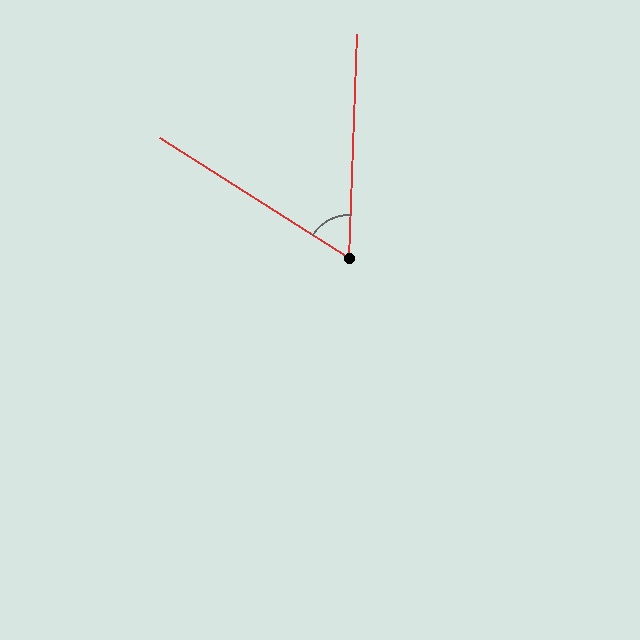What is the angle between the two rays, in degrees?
Approximately 60 degrees.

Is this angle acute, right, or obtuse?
It is acute.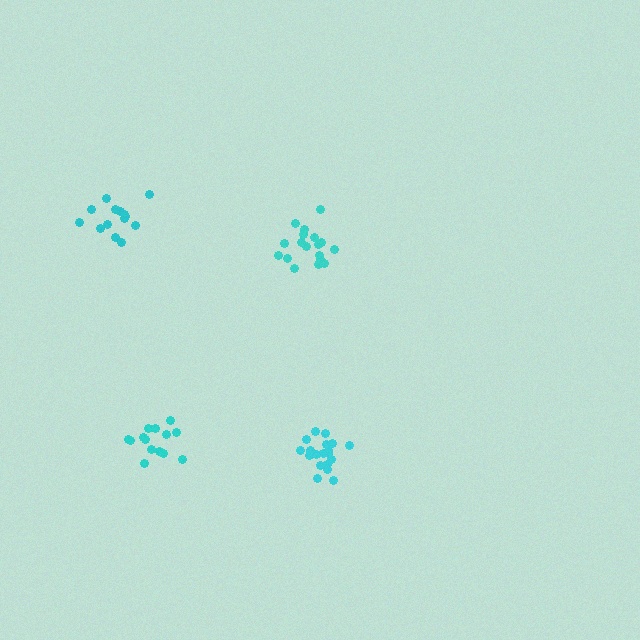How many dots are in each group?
Group 1: 18 dots, Group 2: 14 dots, Group 3: 19 dots, Group 4: 14 dots (65 total).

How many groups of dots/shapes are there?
There are 4 groups.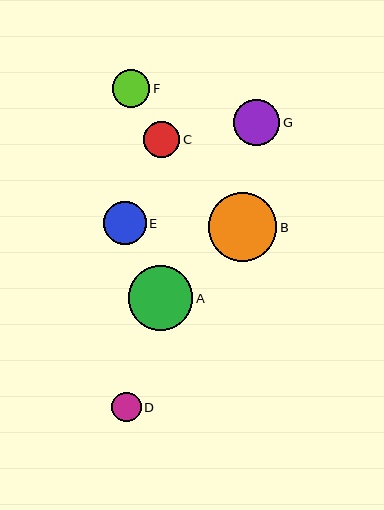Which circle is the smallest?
Circle D is the smallest with a size of approximately 29 pixels.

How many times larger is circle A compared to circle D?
Circle A is approximately 2.2 times the size of circle D.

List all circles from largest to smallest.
From largest to smallest: B, A, G, E, F, C, D.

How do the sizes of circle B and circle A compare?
Circle B and circle A are approximately the same size.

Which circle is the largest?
Circle B is the largest with a size of approximately 68 pixels.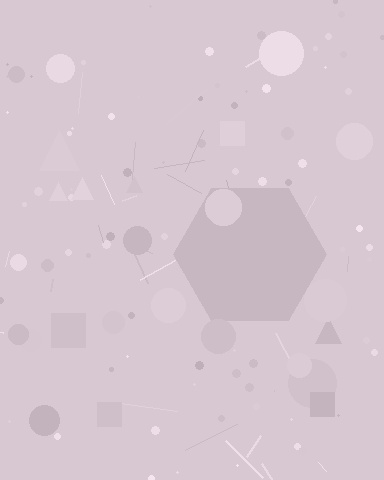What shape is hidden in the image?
A hexagon is hidden in the image.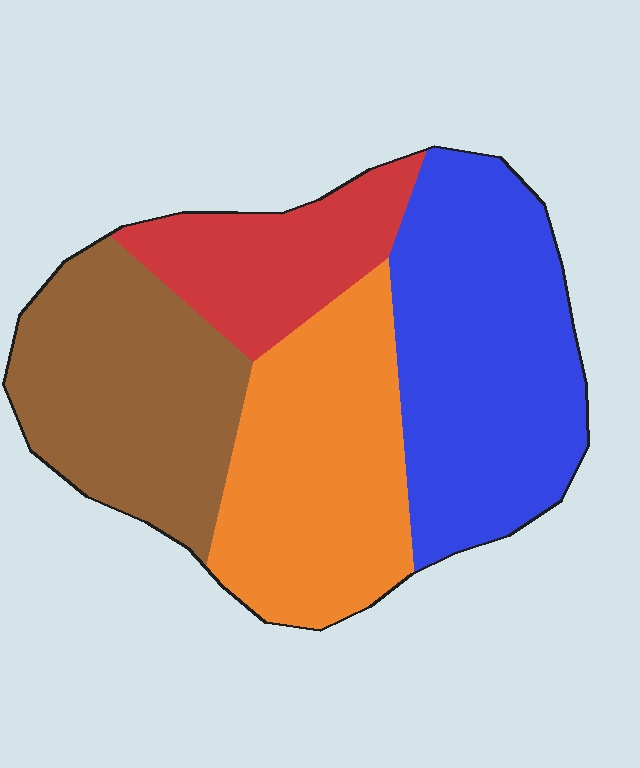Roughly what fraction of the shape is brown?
Brown covers 26% of the shape.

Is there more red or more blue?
Blue.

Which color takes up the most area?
Blue, at roughly 30%.